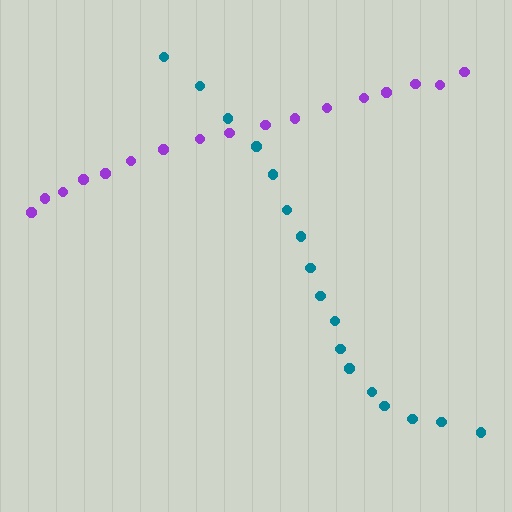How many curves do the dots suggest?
There are 2 distinct paths.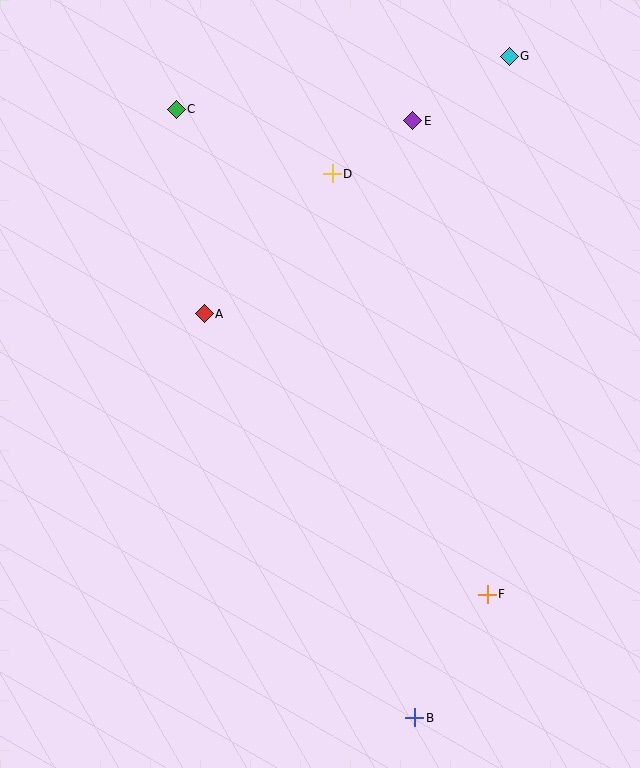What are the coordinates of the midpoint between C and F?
The midpoint between C and F is at (332, 352).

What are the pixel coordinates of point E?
Point E is at (413, 121).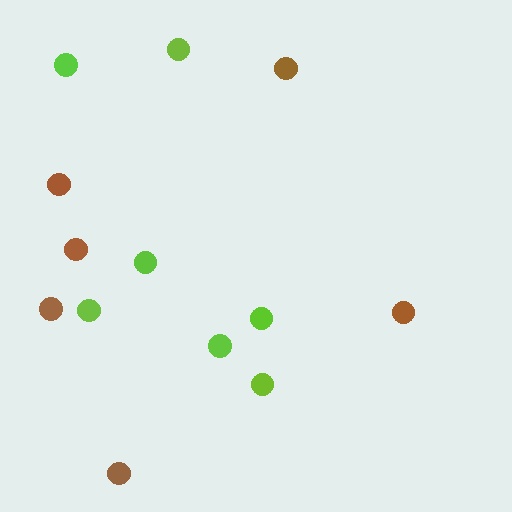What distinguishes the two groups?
There are 2 groups: one group of brown circles (6) and one group of lime circles (7).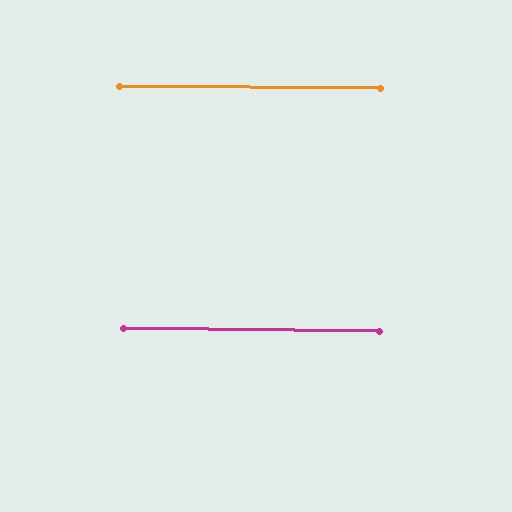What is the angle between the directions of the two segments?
Approximately 0 degrees.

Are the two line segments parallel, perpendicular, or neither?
Parallel — their directions differ by only 0.1°.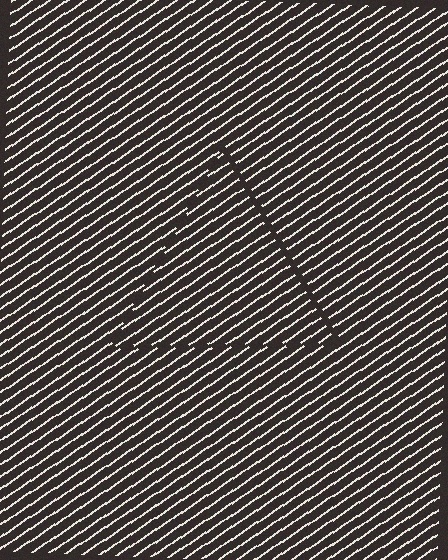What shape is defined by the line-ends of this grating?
An illusory triangle. The interior of the shape contains the same grating, shifted by half a period — the contour is defined by the phase discontinuity where line-ends from the inner and outer gratings abut.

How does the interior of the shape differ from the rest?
The interior of the shape contains the same grating, shifted by half a period — the contour is defined by the phase discontinuity where line-ends from the inner and outer gratings abut.